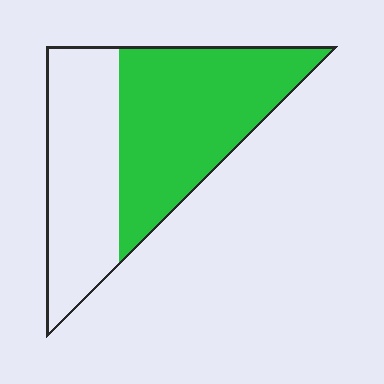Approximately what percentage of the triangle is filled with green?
Approximately 55%.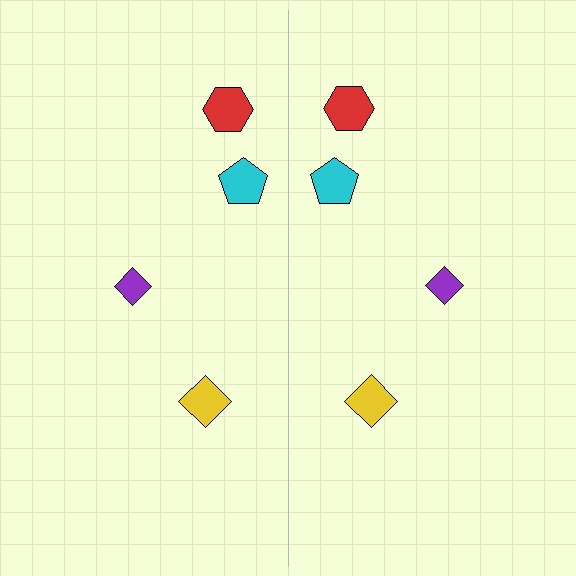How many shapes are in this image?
There are 8 shapes in this image.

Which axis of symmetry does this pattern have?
The pattern has a vertical axis of symmetry running through the center of the image.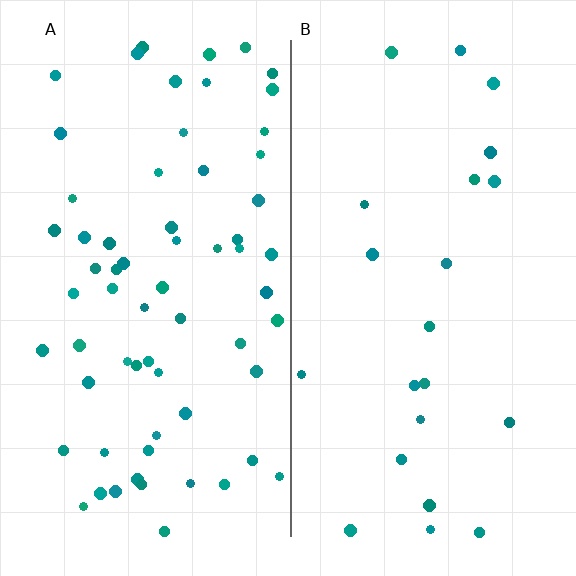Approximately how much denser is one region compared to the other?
Approximately 2.9× — region A over region B.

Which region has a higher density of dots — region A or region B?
A (the left).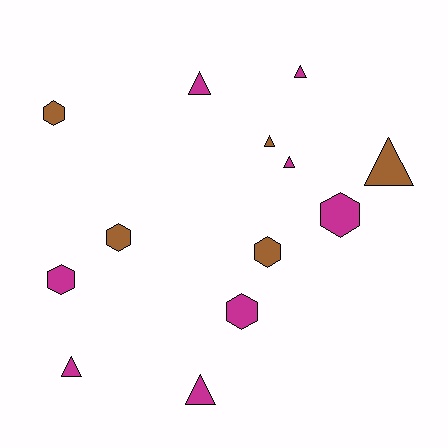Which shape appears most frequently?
Triangle, with 7 objects.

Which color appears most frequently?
Magenta, with 8 objects.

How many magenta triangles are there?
There are 5 magenta triangles.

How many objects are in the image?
There are 13 objects.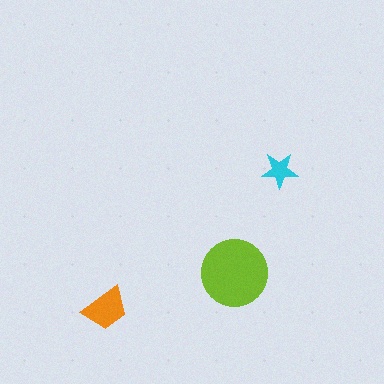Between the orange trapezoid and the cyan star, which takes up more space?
The orange trapezoid.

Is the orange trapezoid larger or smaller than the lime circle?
Smaller.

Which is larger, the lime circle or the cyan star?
The lime circle.